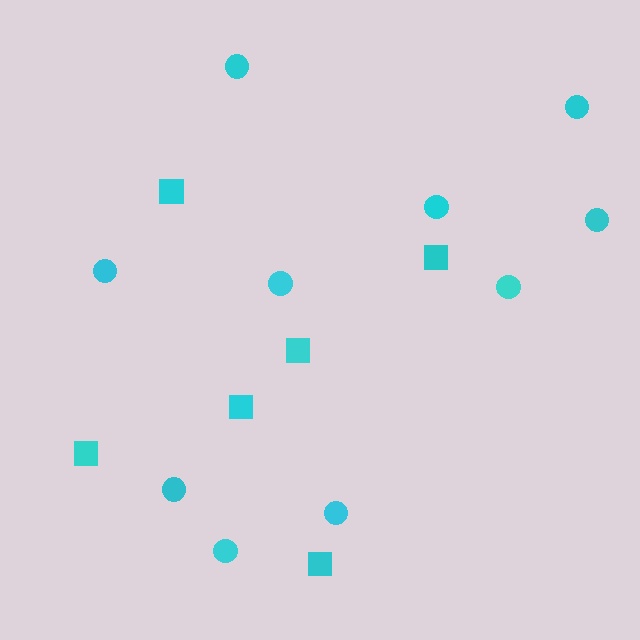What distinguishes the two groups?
There are 2 groups: one group of squares (6) and one group of circles (10).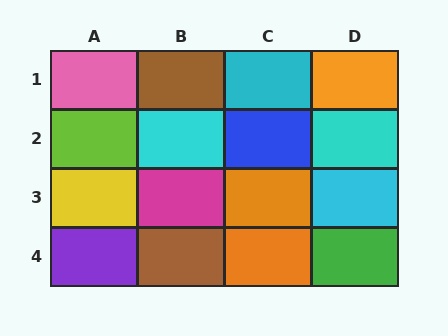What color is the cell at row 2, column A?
Lime.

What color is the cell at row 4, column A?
Purple.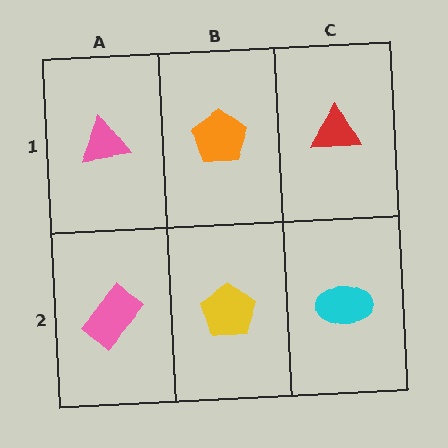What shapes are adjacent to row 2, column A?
A pink triangle (row 1, column A), a yellow pentagon (row 2, column B).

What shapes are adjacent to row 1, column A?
A pink rectangle (row 2, column A), an orange pentagon (row 1, column B).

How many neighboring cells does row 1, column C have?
2.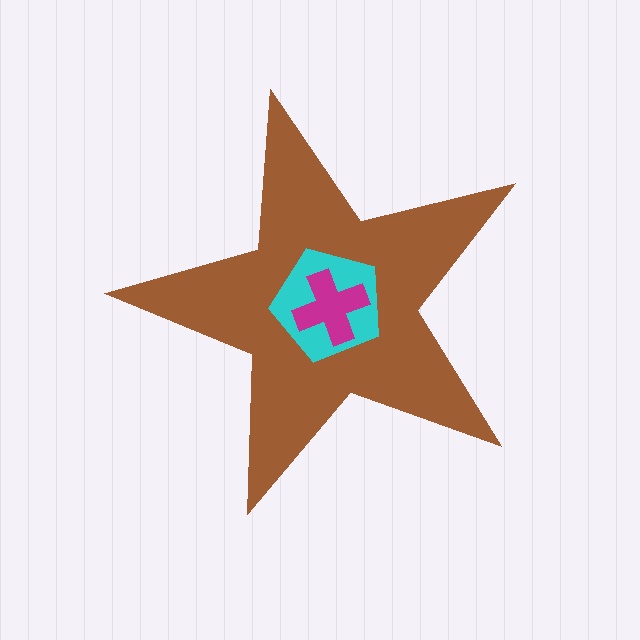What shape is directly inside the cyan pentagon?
The magenta cross.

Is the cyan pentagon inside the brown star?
Yes.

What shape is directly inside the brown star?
The cyan pentagon.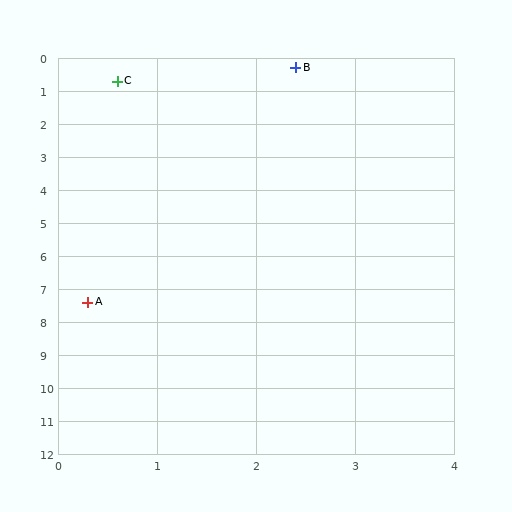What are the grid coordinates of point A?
Point A is at approximately (0.3, 7.4).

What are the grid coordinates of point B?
Point B is at approximately (2.4, 0.3).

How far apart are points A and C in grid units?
Points A and C are about 6.7 grid units apart.